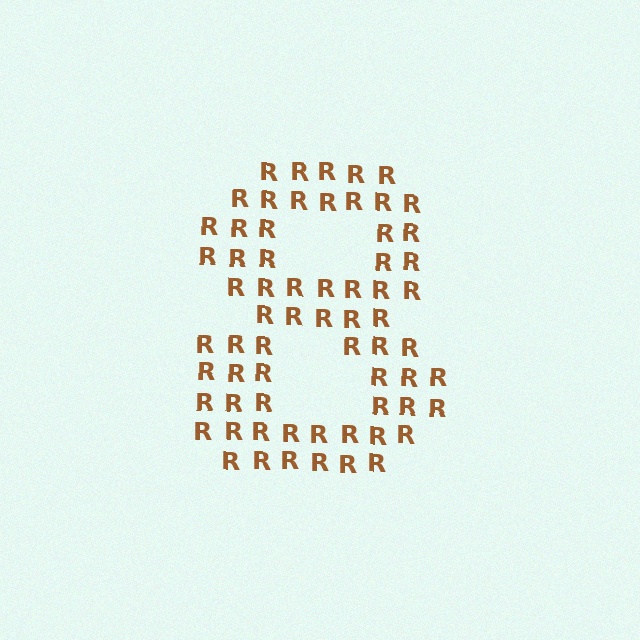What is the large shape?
The large shape is the digit 8.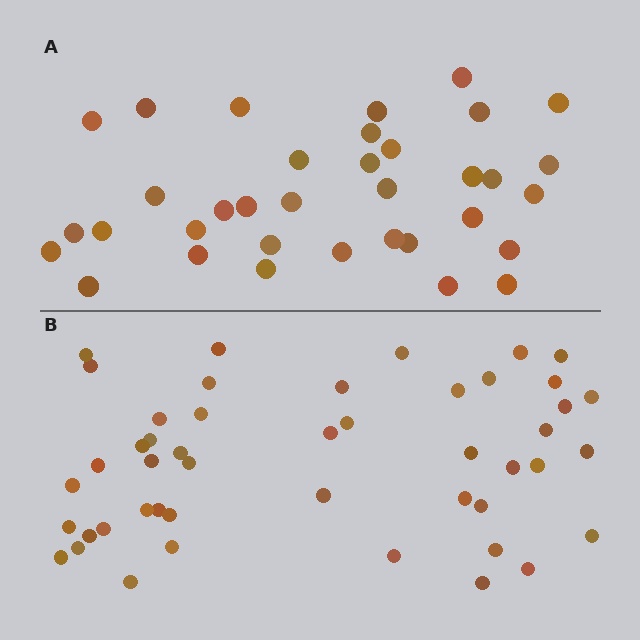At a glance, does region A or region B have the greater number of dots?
Region B (the bottom region) has more dots.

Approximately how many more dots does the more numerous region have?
Region B has roughly 12 or so more dots than region A.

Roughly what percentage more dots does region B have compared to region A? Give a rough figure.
About 35% more.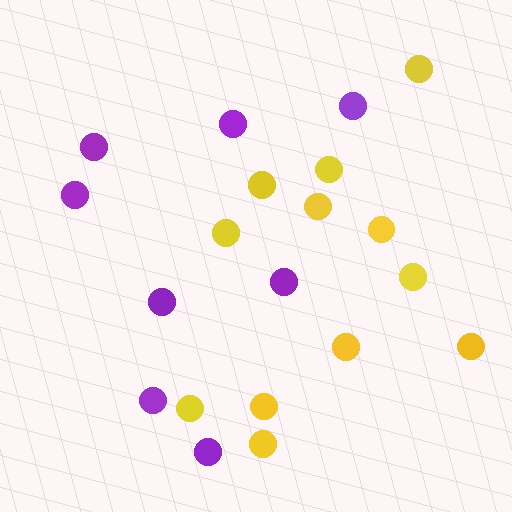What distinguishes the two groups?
There are 2 groups: one group of purple circles (8) and one group of yellow circles (12).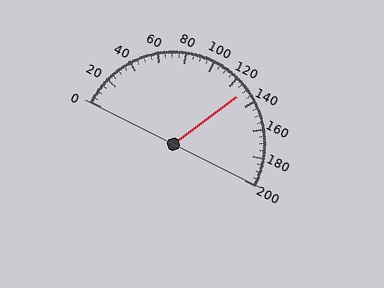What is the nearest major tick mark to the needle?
The nearest major tick mark is 120.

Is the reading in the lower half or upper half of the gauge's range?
The reading is in the upper half of the range (0 to 200).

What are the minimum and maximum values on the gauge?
The gauge ranges from 0 to 200.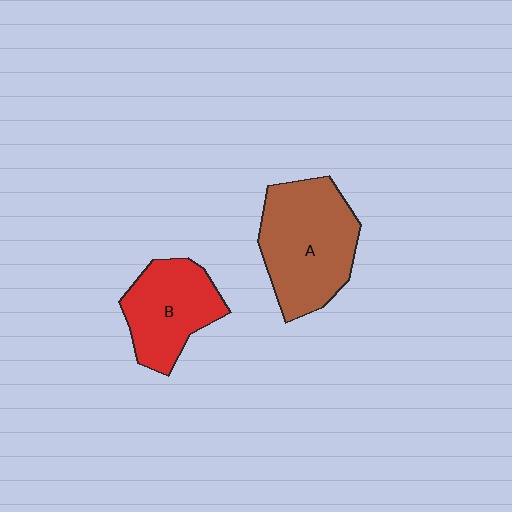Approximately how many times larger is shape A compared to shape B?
Approximately 1.4 times.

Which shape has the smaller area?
Shape B (red).